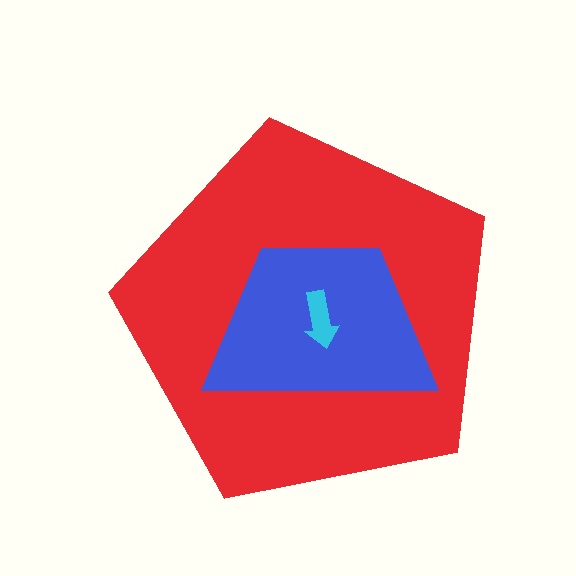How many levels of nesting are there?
3.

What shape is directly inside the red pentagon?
The blue trapezoid.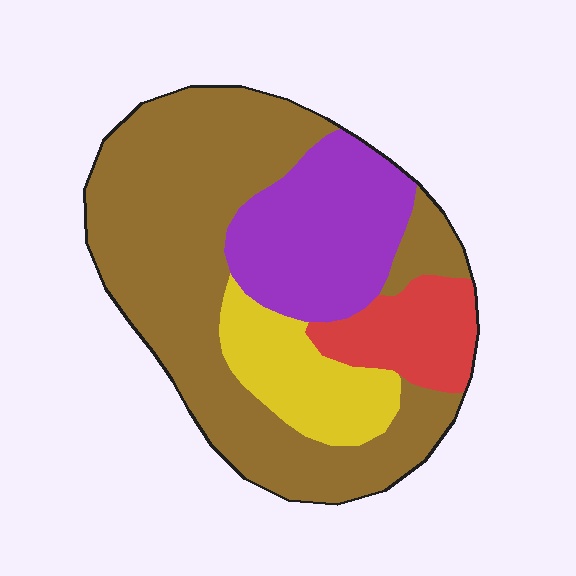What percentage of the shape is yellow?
Yellow takes up less than a quarter of the shape.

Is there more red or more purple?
Purple.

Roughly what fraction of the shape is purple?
Purple takes up about one fifth (1/5) of the shape.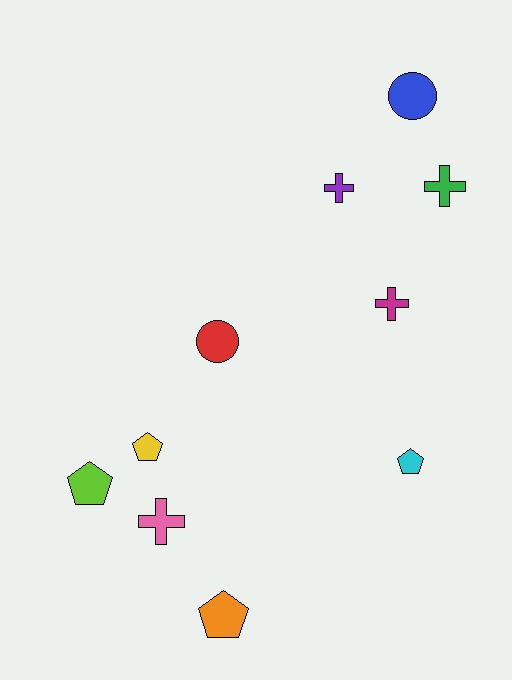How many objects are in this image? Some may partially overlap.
There are 10 objects.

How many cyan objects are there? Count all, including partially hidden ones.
There is 1 cyan object.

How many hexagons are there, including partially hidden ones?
There are no hexagons.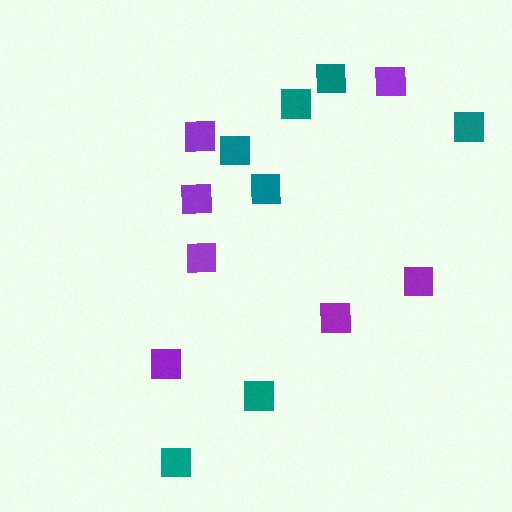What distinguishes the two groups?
There are 2 groups: one group of teal squares (7) and one group of purple squares (7).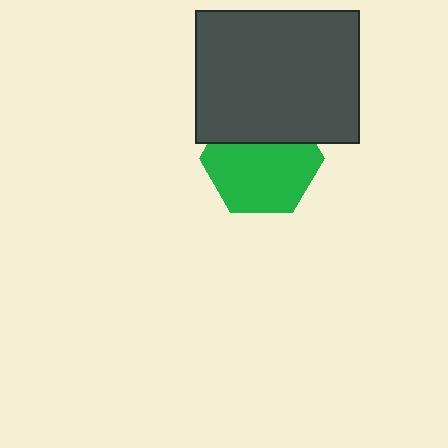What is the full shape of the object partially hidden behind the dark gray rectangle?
The partially hidden object is a green hexagon.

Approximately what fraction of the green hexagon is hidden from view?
Roughly 33% of the green hexagon is hidden behind the dark gray rectangle.